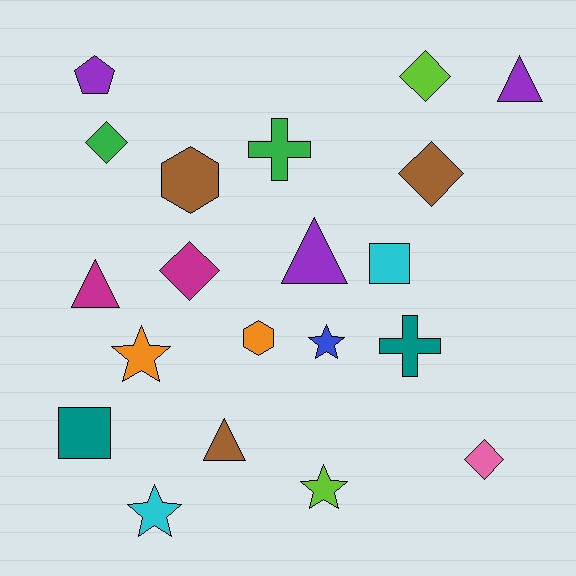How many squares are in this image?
There are 2 squares.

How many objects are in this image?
There are 20 objects.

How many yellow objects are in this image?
There are no yellow objects.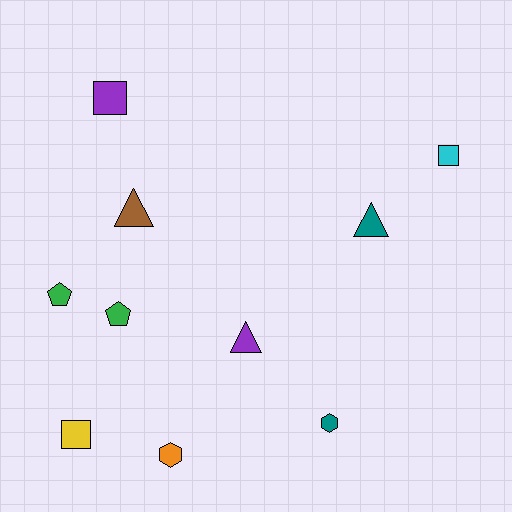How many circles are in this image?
There are no circles.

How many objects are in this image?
There are 10 objects.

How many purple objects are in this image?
There are 2 purple objects.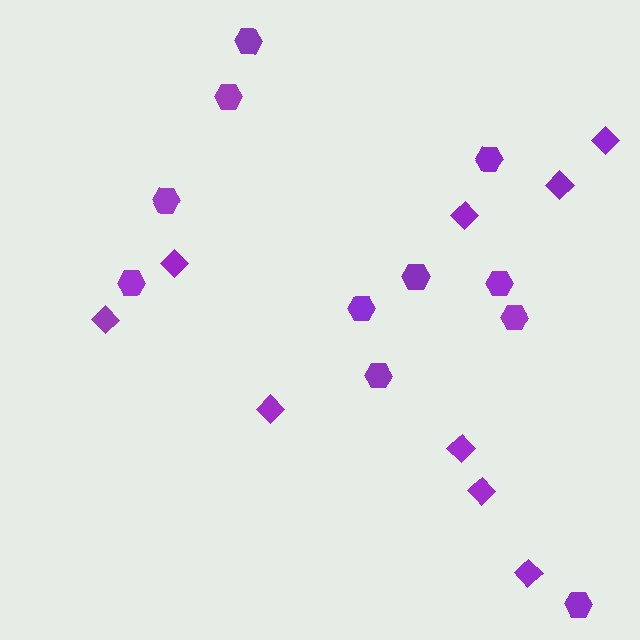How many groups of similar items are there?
There are 2 groups: one group of hexagons (11) and one group of diamonds (9).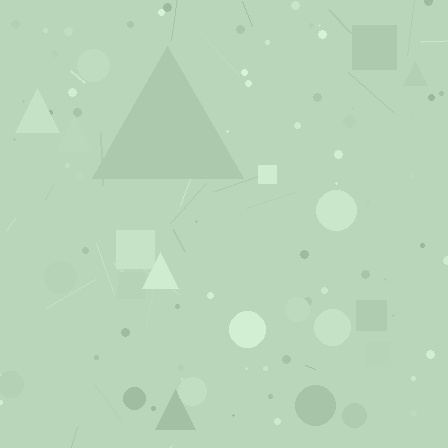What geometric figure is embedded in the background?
A triangle is embedded in the background.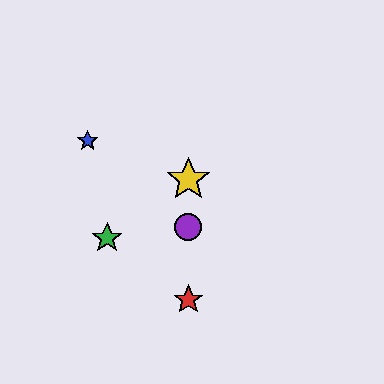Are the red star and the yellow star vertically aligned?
Yes, both are at x≈188.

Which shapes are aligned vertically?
The red star, the yellow star, the purple circle are aligned vertically.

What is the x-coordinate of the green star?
The green star is at x≈107.